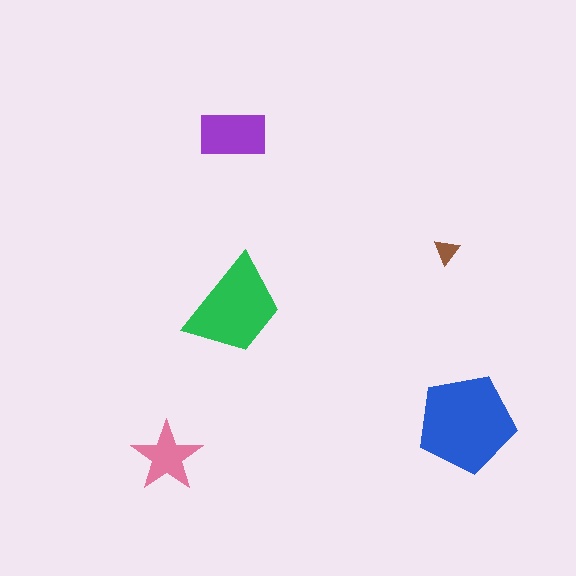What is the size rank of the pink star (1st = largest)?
4th.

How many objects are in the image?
There are 5 objects in the image.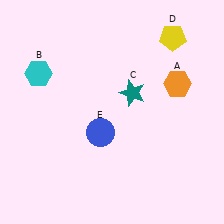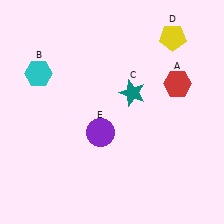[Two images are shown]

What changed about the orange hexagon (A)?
In Image 1, A is orange. In Image 2, it changed to red.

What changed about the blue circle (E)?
In Image 1, E is blue. In Image 2, it changed to purple.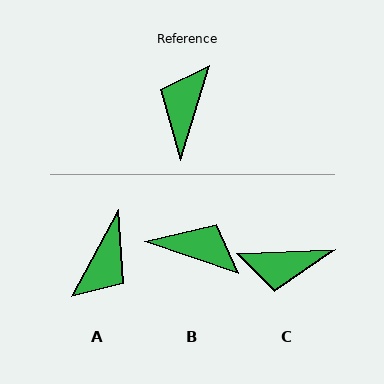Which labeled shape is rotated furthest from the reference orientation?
A, about 168 degrees away.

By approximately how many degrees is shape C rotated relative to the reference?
Approximately 109 degrees counter-clockwise.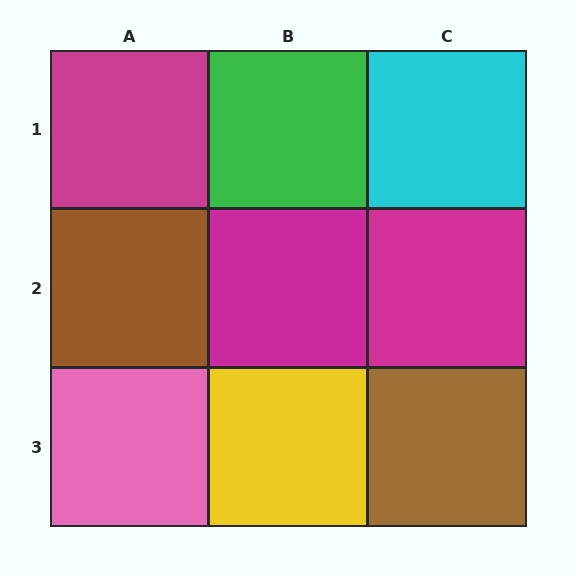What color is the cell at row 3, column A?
Pink.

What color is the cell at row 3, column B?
Yellow.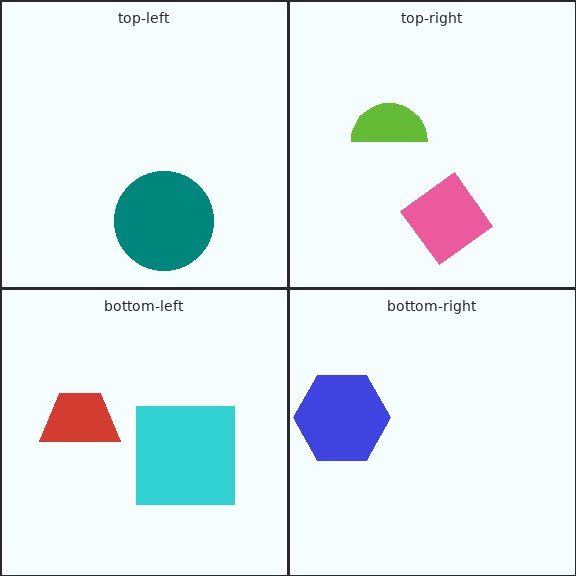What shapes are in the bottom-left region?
The red trapezoid, the cyan square.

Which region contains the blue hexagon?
The bottom-right region.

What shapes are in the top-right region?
The lime semicircle, the pink diamond.